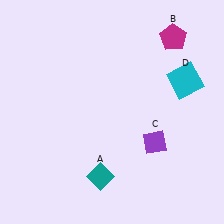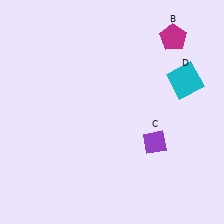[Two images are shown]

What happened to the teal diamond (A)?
The teal diamond (A) was removed in Image 2. It was in the bottom-left area of Image 1.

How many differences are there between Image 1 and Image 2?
There is 1 difference between the two images.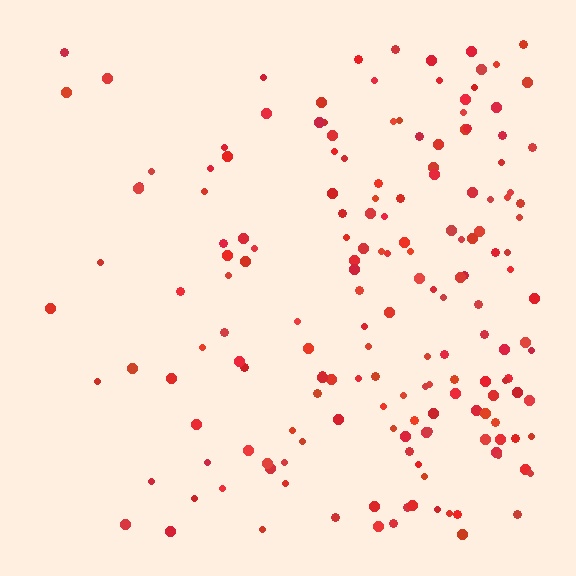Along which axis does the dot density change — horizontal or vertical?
Horizontal.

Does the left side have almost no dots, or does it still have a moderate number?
Still a moderate number, just noticeably fewer than the right.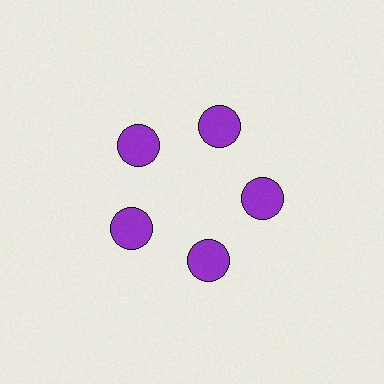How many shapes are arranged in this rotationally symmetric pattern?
There are 5 shapes, arranged in 5 groups of 1.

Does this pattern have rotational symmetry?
Yes, this pattern has 5-fold rotational symmetry. It looks the same after rotating 72 degrees around the center.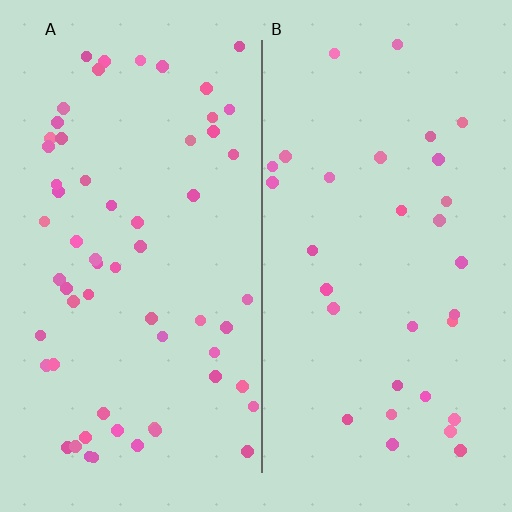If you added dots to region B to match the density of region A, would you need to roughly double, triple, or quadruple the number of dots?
Approximately double.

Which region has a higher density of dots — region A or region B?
A (the left).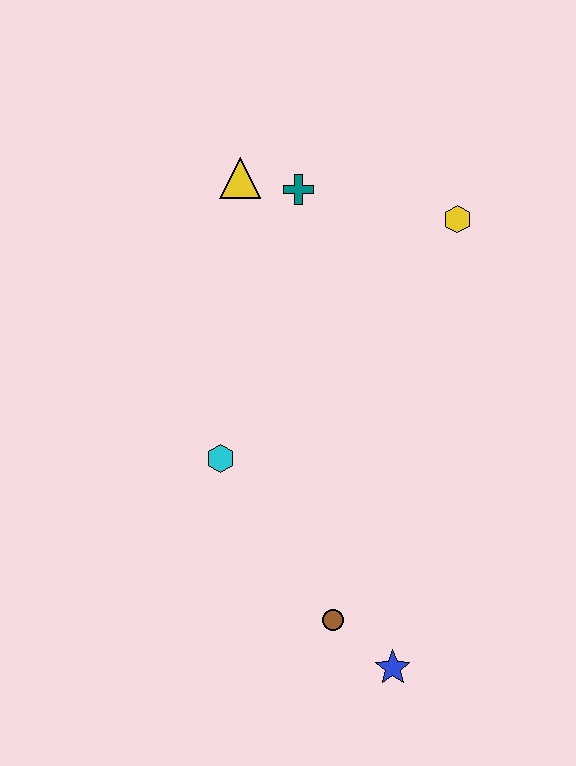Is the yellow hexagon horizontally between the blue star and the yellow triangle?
No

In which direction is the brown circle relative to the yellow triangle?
The brown circle is below the yellow triangle.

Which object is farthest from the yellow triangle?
The blue star is farthest from the yellow triangle.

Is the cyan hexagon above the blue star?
Yes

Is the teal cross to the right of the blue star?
No